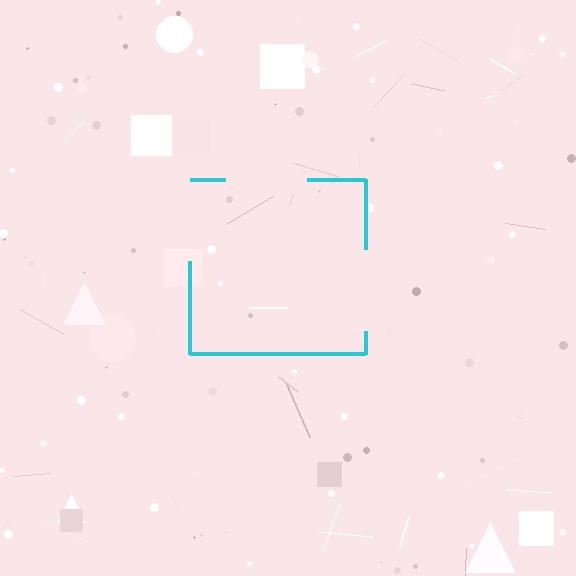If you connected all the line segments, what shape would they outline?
They would outline a square.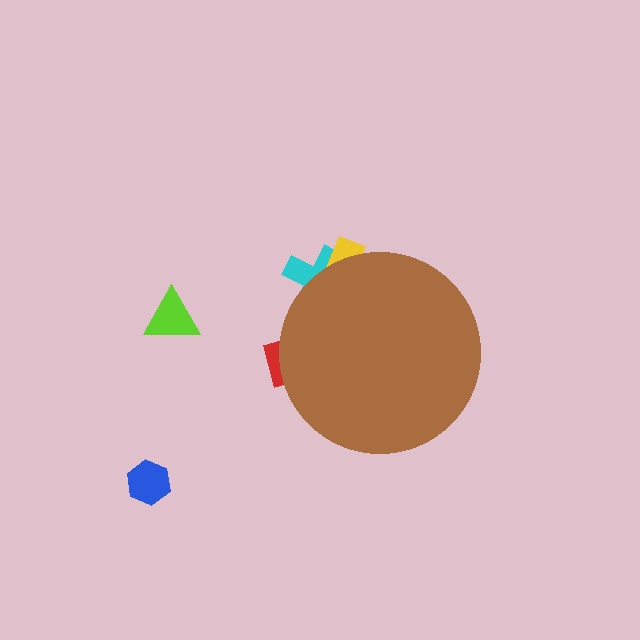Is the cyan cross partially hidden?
Yes, the cyan cross is partially hidden behind the brown circle.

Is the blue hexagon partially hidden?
No, the blue hexagon is fully visible.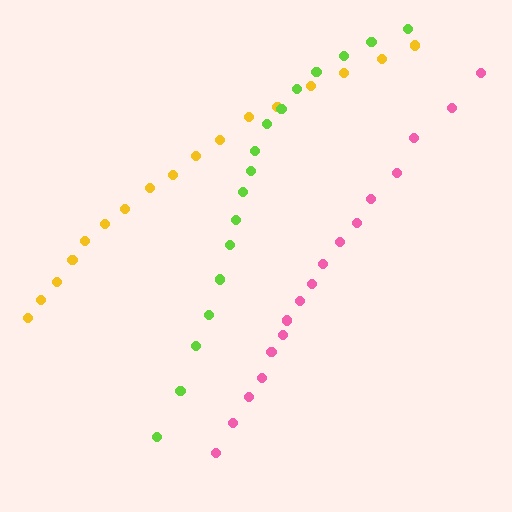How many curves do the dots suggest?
There are 3 distinct paths.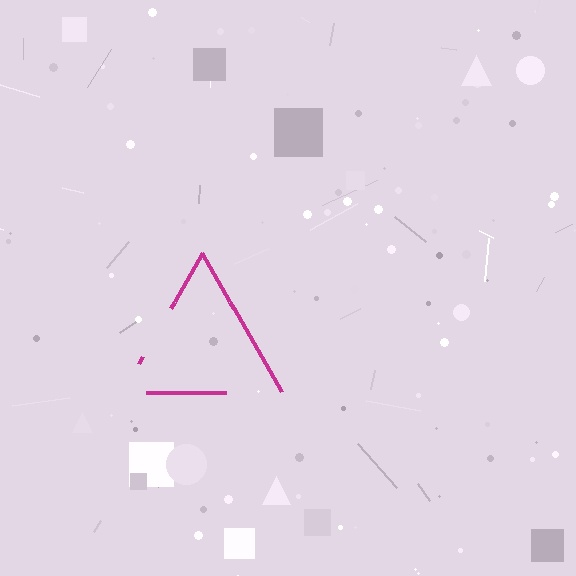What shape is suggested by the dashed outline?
The dashed outline suggests a triangle.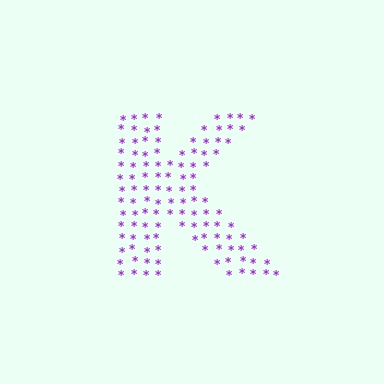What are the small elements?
The small elements are asterisks.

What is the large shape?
The large shape is the letter K.